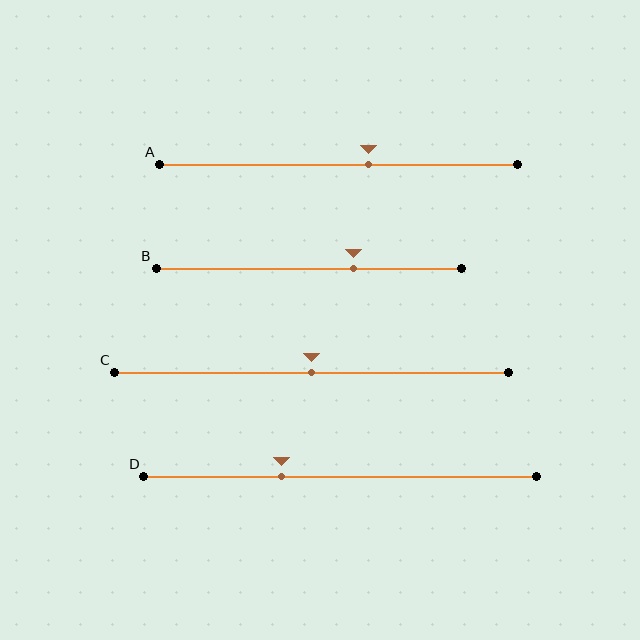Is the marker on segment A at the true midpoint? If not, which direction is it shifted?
No, the marker on segment A is shifted to the right by about 8% of the segment length.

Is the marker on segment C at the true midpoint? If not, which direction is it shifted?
Yes, the marker on segment C is at the true midpoint.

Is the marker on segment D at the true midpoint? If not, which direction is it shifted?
No, the marker on segment D is shifted to the left by about 15% of the segment length.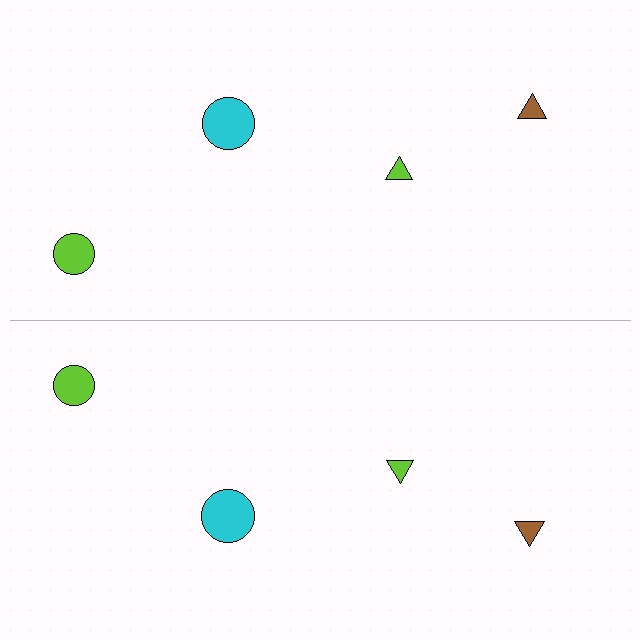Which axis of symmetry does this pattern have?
The pattern has a horizontal axis of symmetry running through the center of the image.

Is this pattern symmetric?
Yes, this pattern has bilateral (reflection) symmetry.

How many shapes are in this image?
There are 8 shapes in this image.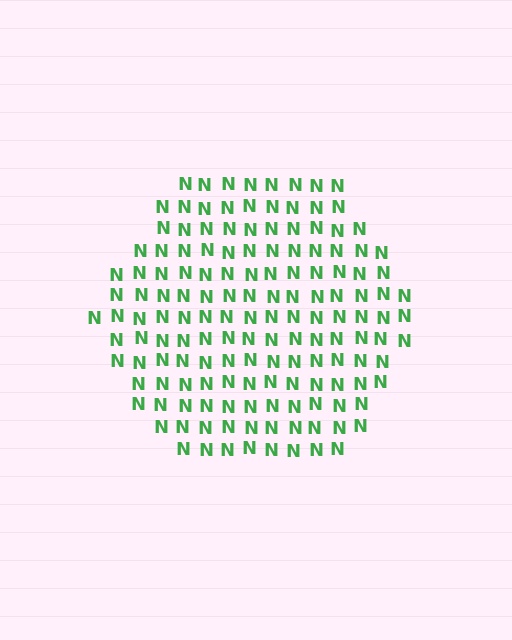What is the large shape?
The large shape is a hexagon.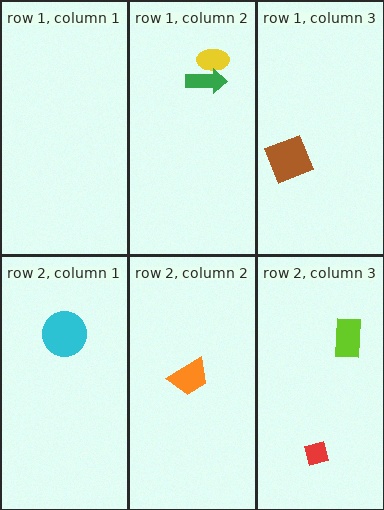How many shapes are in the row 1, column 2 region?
2.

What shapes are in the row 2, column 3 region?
The lime rectangle, the red square.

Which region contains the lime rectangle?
The row 2, column 3 region.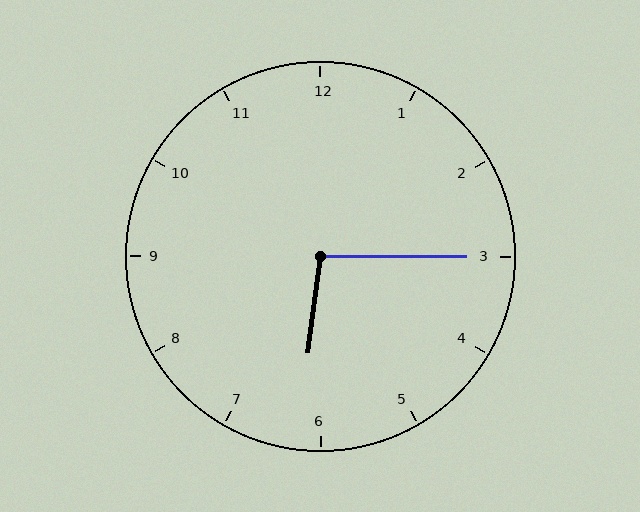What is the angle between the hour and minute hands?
Approximately 98 degrees.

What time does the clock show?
6:15.